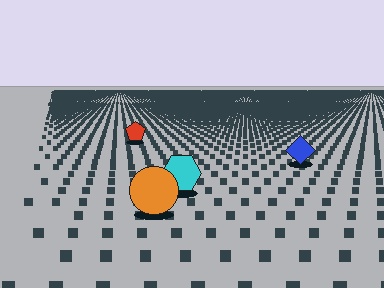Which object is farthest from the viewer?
The red pentagon is farthest from the viewer. It appears smaller and the ground texture around it is denser.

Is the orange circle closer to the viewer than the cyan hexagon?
Yes. The orange circle is closer — you can tell from the texture gradient: the ground texture is coarser near it.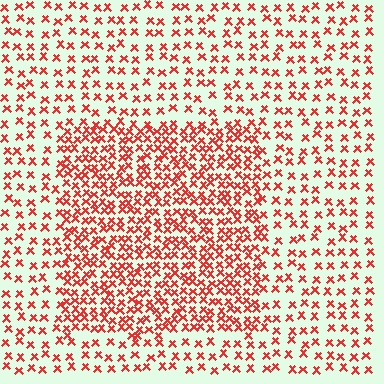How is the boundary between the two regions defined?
The boundary is defined by a change in element density (approximately 2.1x ratio). All elements are the same color, size, and shape.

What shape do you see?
I see a rectangle.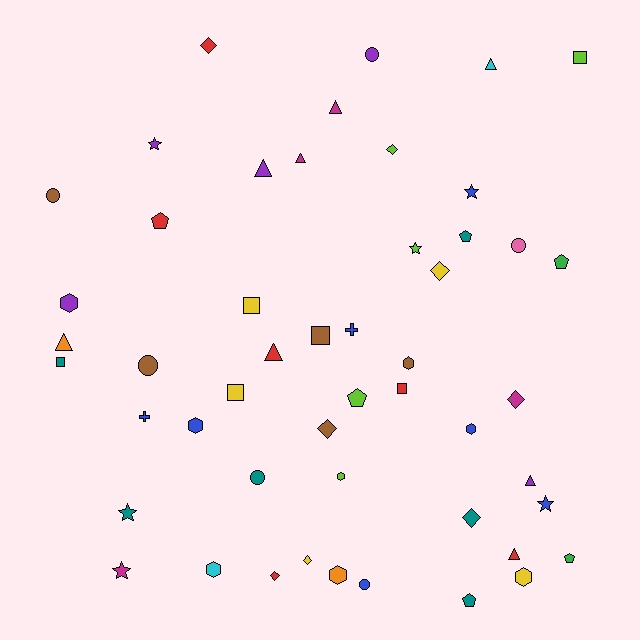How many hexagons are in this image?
There are 8 hexagons.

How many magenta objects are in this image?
There are 4 magenta objects.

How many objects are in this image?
There are 50 objects.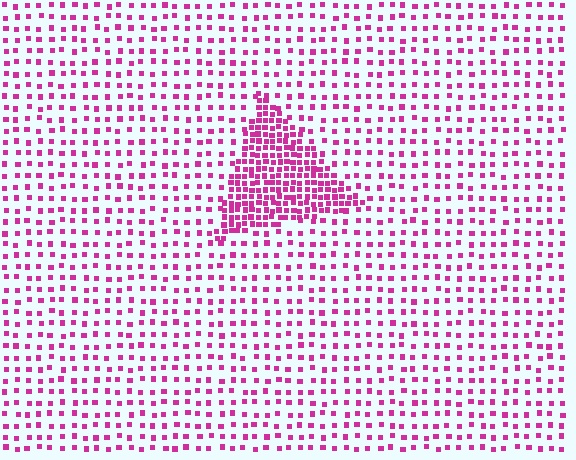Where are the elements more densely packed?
The elements are more densely packed inside the triangle boundary.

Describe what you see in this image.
The image contains small magenta elements arranged at two different densities. A triangle-shaped region is visible where the elements are more densely packed than the surrounding area.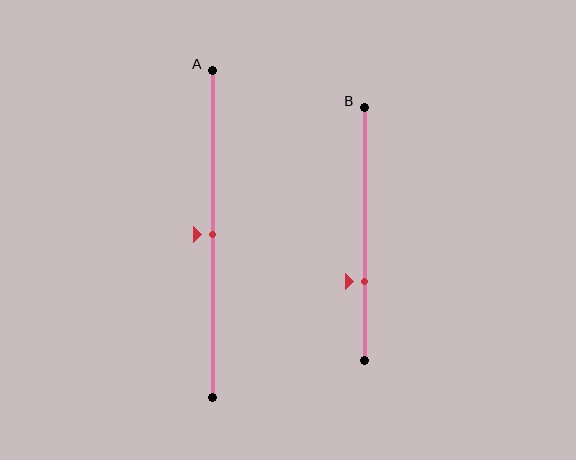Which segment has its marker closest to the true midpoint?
Segment A has its marker closest to the true midpoint.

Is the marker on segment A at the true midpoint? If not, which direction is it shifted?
Yes, the marker on segment A is at the true midpoint.